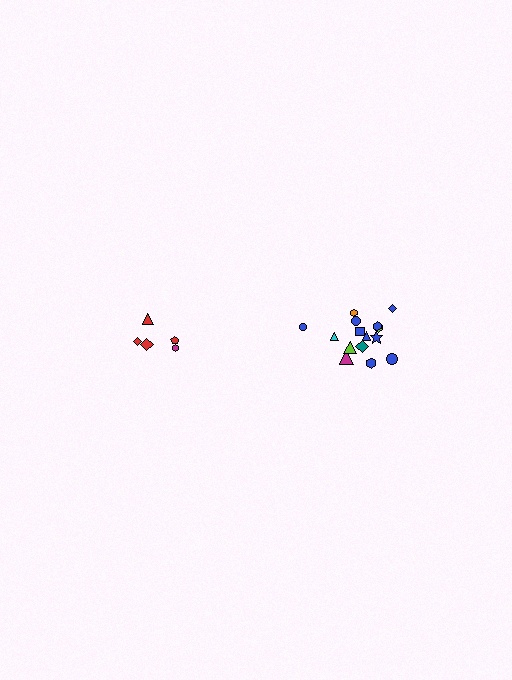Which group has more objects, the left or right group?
The right group.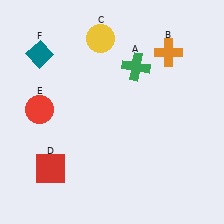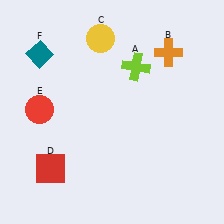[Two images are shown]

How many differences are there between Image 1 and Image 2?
There is 1 difference between the two images.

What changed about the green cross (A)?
In Image 1, A is green. In Image 2, it changed to lime.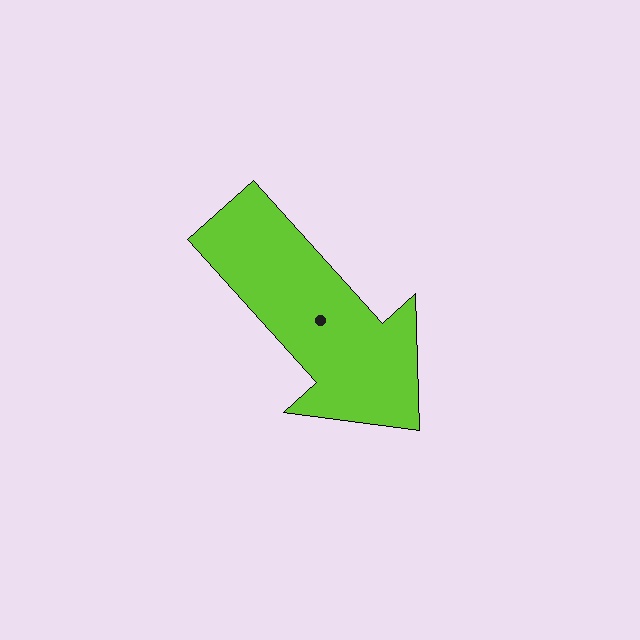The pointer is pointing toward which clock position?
Roughly 5 o'clock.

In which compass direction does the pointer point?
Southeast.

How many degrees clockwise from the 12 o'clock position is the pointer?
Approximately 138 degrees.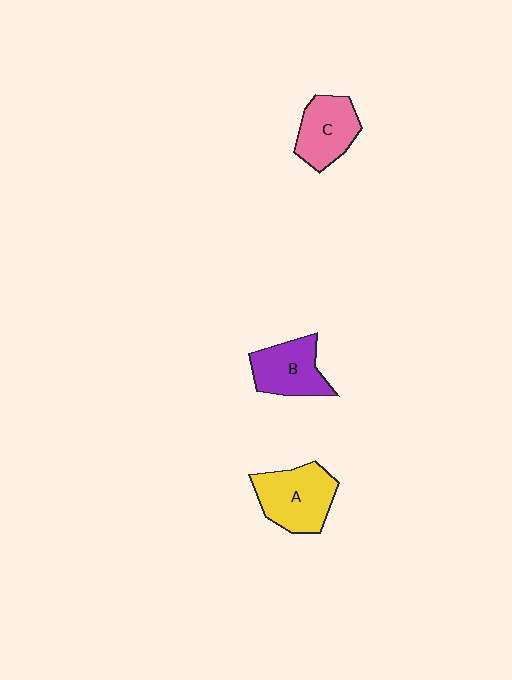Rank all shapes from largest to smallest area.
From largest to smallest: A (yellow), B (purple), C (pink).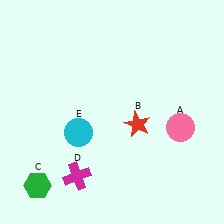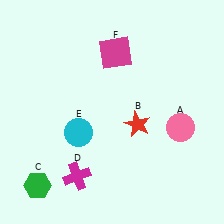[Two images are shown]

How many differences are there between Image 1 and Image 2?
There is 1 difference between the two images.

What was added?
A magenta square (F) was added in Image 2.